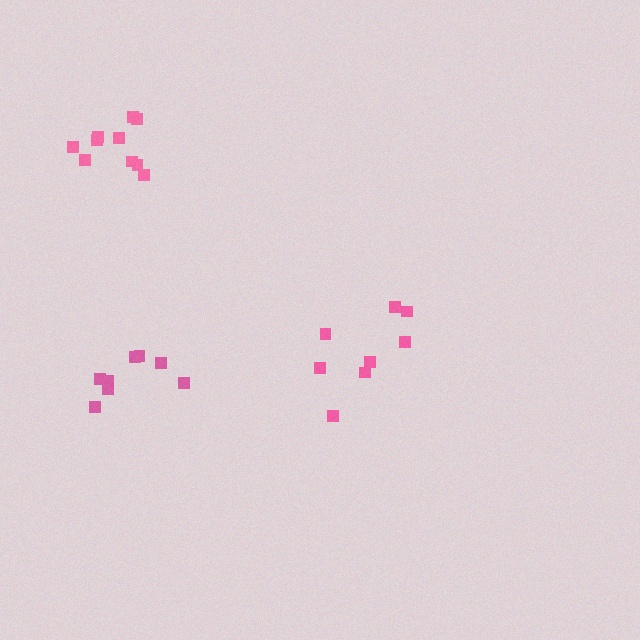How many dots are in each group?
Group 1: 10 dots, Group 2: 8 dots, Group 3: 8 dots (26 total).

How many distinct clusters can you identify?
There are 3 distinct clusters.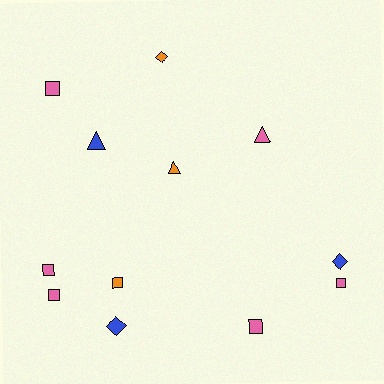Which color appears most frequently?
Pink, with 6 objects.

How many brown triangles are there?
There are no brown triangles.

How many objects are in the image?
There are 12 objects.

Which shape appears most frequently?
Square, with 6 objects.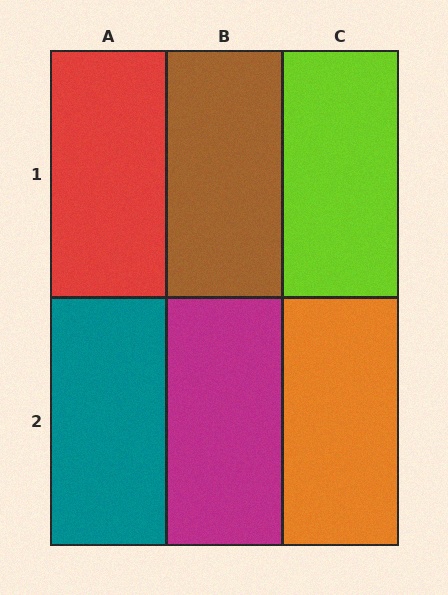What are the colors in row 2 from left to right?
Teal, magenta, orange.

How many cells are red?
1 cell is red.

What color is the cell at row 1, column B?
Brown.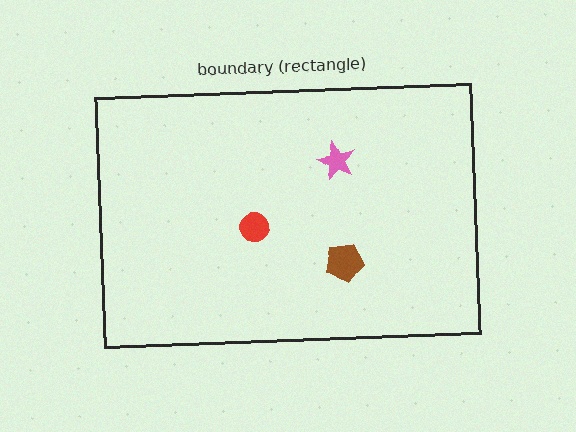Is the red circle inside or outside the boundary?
Inside.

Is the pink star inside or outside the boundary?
Inside.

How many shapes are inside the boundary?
3 inside, 0 outside.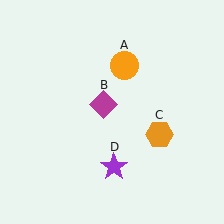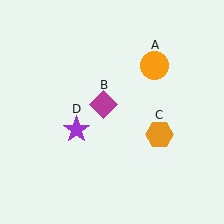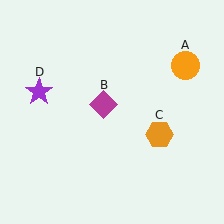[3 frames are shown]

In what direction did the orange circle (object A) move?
The orange circle (object A) moved right.